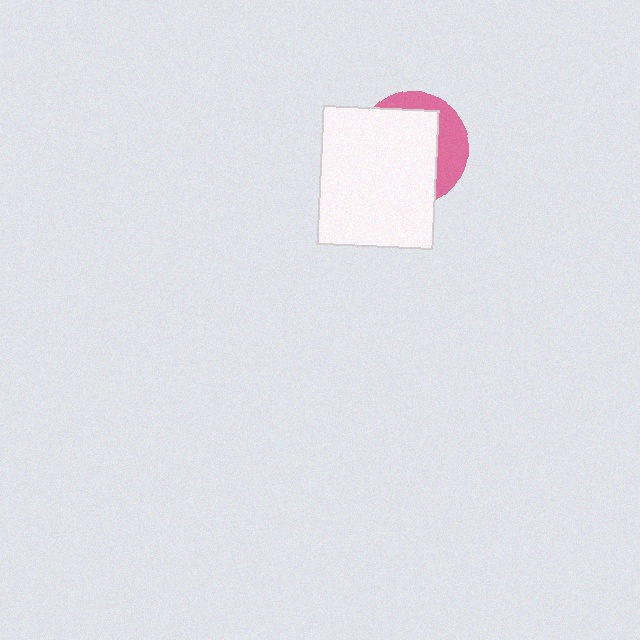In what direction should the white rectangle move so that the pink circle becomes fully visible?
The white rectangle should move toward the lower-left. That is the shortest direction to clear the overlap and leave the pink circle fully visible.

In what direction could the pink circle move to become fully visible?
The pink circle could move toward the upper-right. That would shift it out from behind the white rectangle entirely.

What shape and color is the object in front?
The object in front is a white rectangle.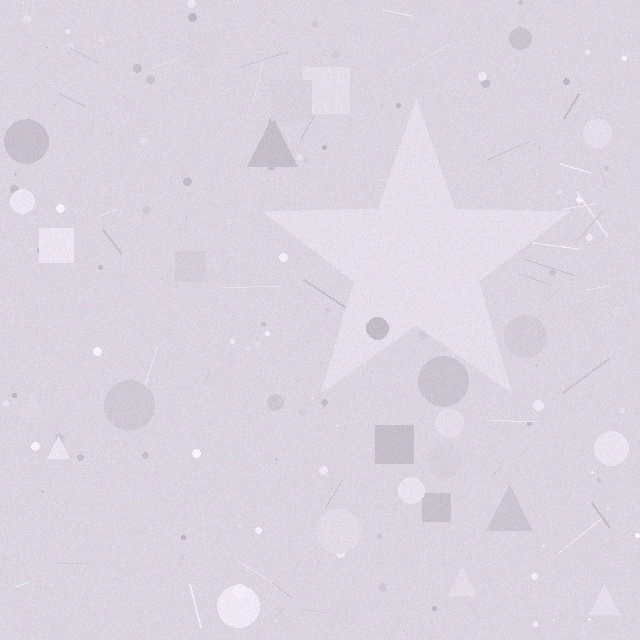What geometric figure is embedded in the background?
A star is embedded in the background.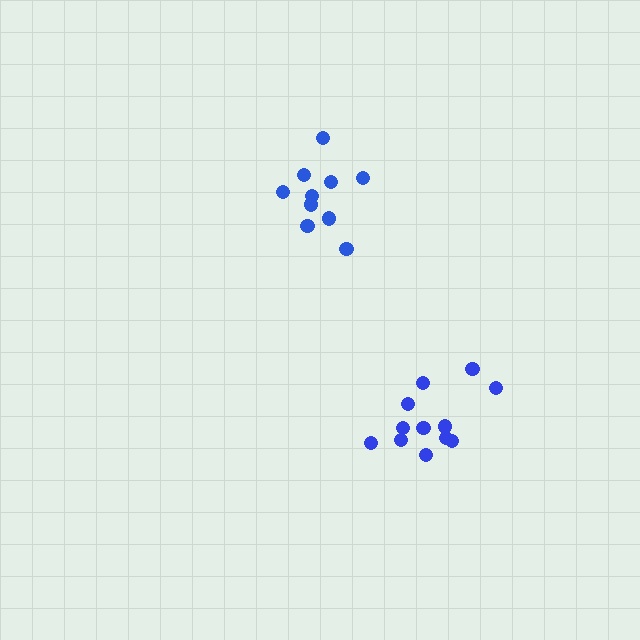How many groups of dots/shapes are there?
There are 2 groups.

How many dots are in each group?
Group 1: 12 dots, Group 2: 10 dots (22 total).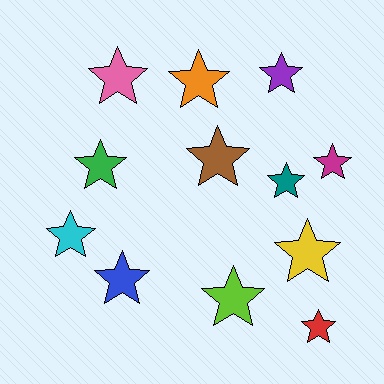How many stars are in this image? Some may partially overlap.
There are 12 stars.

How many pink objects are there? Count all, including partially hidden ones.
There is 1 pink object.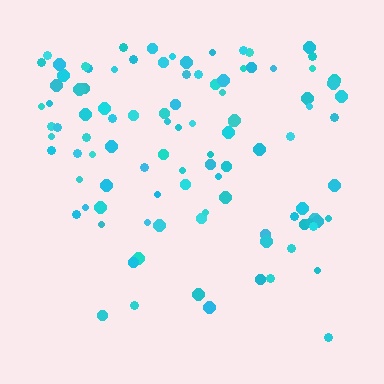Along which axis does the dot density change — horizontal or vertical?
Vertical.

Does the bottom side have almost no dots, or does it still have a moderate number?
Still a moderate number, just noticeably fewer than the top.